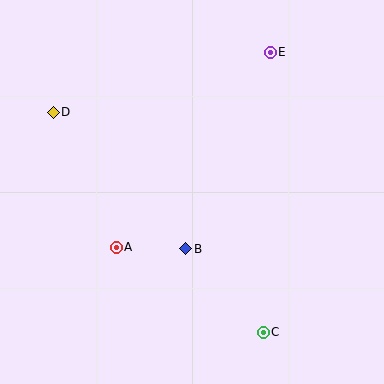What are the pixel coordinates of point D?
Point D is at (53, 112).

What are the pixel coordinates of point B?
Point B is at (186, 249).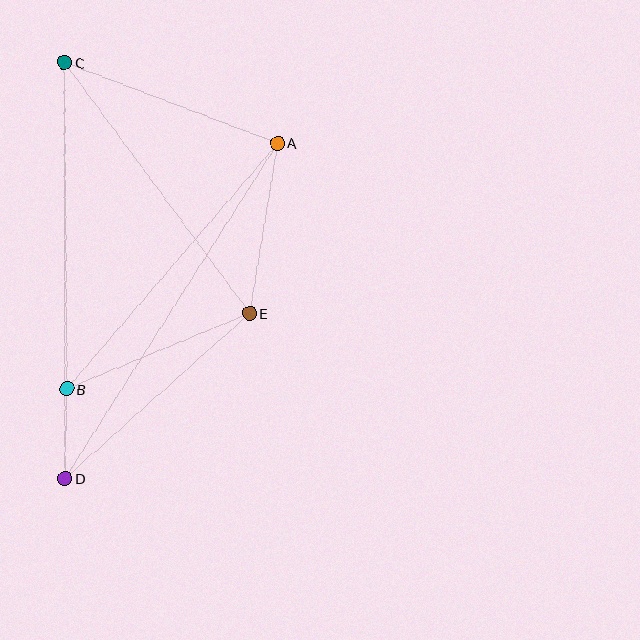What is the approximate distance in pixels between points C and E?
The distance between C and E is approximately 312 pixels.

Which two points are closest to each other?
Points B and D are closest to each other.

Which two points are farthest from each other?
Points C and D are farthest from each other.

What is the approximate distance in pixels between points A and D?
The distance between A and D is approximately 397 pixels.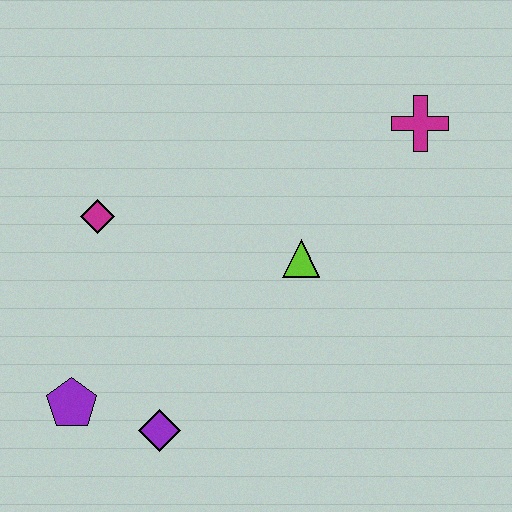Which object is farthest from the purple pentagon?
The magenta cross is farthest from the purple pentagon.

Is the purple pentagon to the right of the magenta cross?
No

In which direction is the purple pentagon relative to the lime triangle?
The purple pentagon is to the left of the lime triangle.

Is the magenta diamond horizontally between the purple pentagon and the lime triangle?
Yes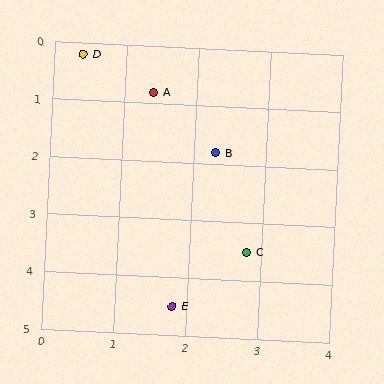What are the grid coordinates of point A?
Point A is at approximately (1.4, 0.8).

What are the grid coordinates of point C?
Point C is at approximately (2.8, 3.5).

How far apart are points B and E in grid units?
Points B and E are about 2.7 grid units apart.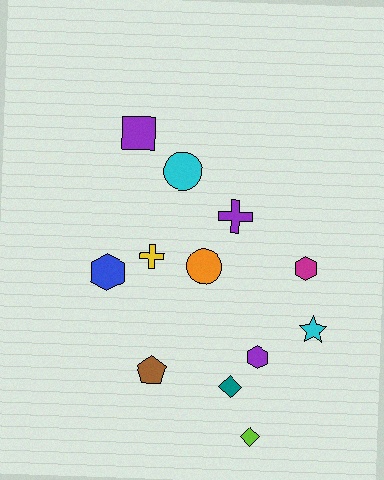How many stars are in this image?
There is 1 star.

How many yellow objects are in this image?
There is 1 yellow object.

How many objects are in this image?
There are 12 objects.